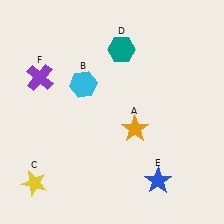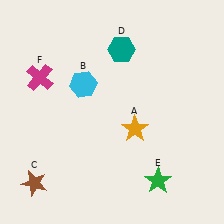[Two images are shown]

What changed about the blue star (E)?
In Image 1, E is blue. In Image 2, it changed to green.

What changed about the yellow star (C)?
In Image 1, C is yellow. In Image 2, it changed to brown.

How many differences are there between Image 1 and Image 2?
There are 3 differences between the two images.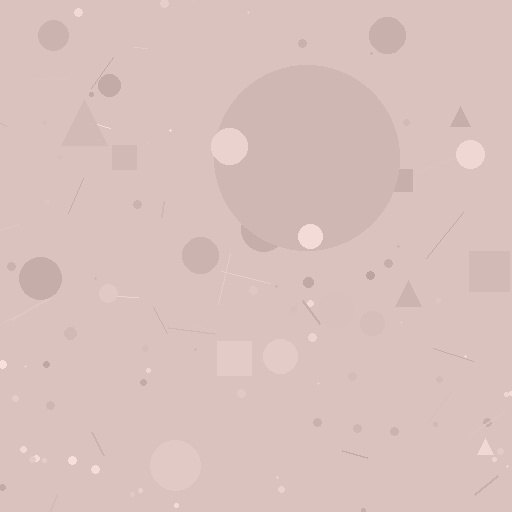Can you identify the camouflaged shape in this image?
The camouflaged shape is a circle.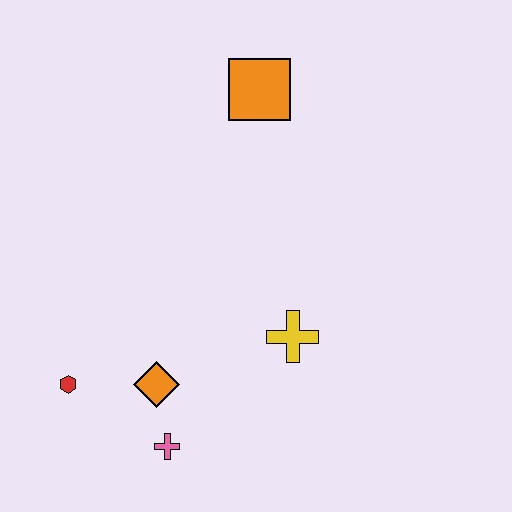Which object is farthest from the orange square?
The pink cross is farthest from the orange square.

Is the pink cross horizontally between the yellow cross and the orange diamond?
Yes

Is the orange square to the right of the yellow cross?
No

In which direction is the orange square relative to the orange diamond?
The orange square is above the orange diamond.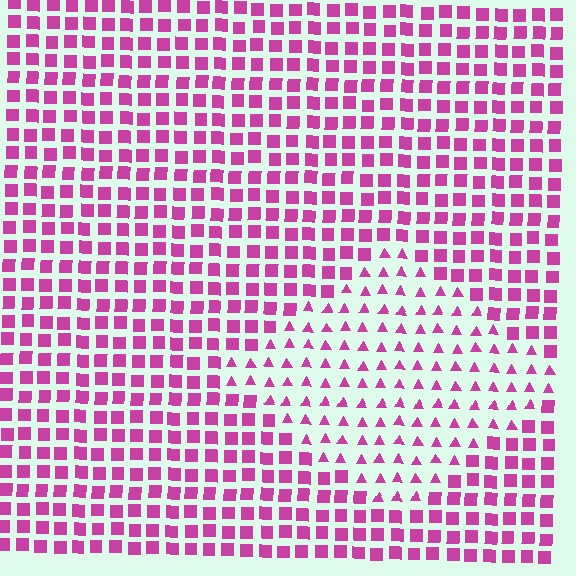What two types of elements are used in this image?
The image uses triangles inside the diamond region and squares outside it.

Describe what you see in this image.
The image is filled with small magenta elements arranged in a uniform grid. A diamond-shaped region contains triangles, while the surrounding area contains squares. The boundary is defined purely by the change in element shape.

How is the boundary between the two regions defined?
The boundary is defined by a change in element shape: triangles inside vs. squares outside. All elements share the same color and spacing.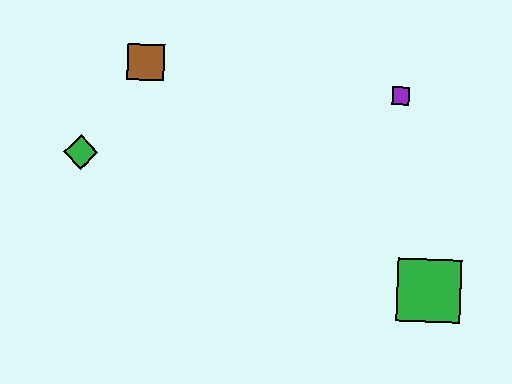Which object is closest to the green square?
The purple square is closest to the green square.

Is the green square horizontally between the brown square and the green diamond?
No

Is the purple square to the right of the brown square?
Yes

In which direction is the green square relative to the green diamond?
The green square is to the right of the green diamond.